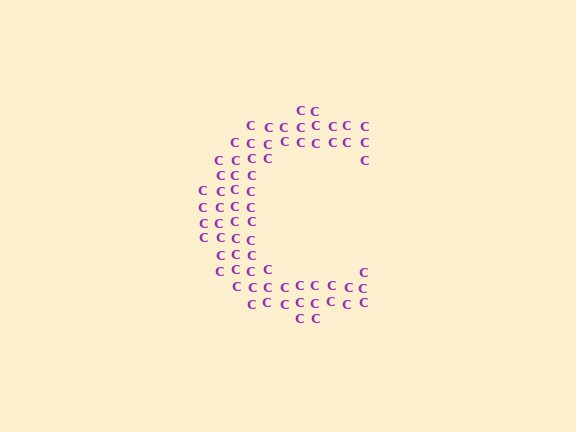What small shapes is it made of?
It is made of small letter C's.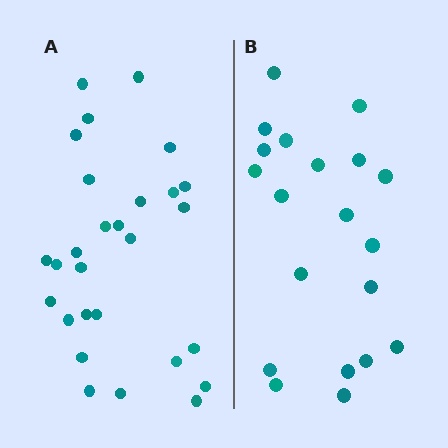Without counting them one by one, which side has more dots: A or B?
Region A (the left region) has more dots.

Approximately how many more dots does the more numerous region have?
Region A has roughly 8 or so more dots than region B.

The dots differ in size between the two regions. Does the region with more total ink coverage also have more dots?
No. Region B has more total ink coverage because its dots are larger, but region A actually contains more individual dots. Total area can be misleading — the number of items is what matters here.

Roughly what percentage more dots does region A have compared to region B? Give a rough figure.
About 40% more.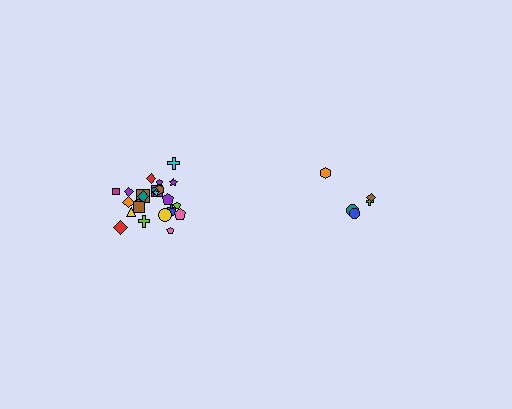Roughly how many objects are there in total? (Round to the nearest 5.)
Roughly 30 objects in total.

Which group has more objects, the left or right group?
The left group.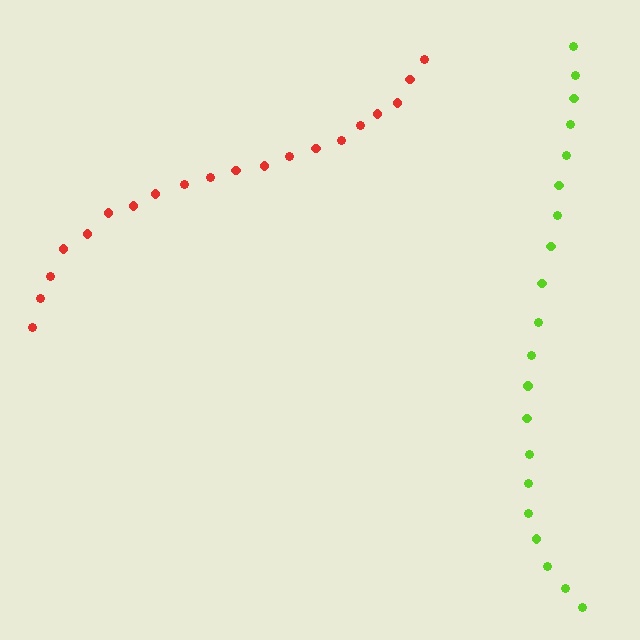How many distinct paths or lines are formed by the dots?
There are 2 distinct paths.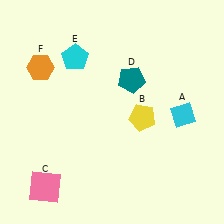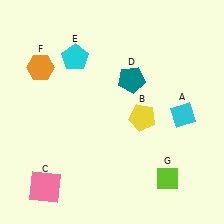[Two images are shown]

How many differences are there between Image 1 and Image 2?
There is 1 difference between the two images.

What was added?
A lime diamond (G) was added in Image 2.